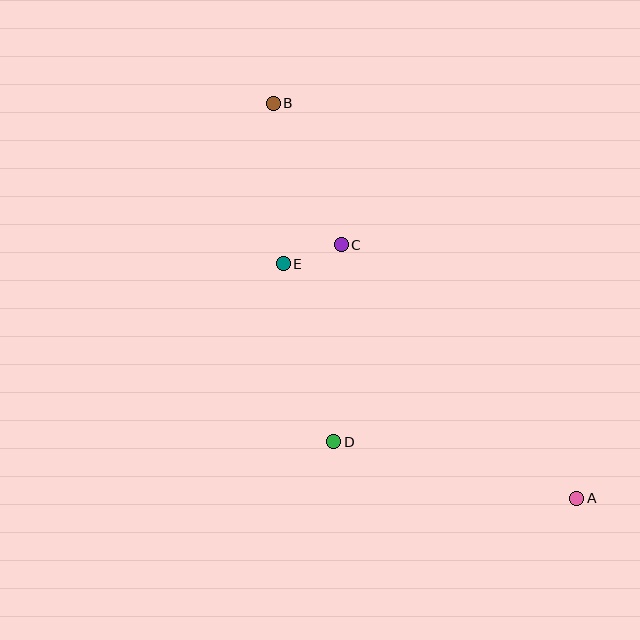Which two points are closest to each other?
Points C and E are closest to each other.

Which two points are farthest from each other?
Points A and B are farthest from each other.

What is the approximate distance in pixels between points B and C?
The distance between B and C is approximately 157 pixels.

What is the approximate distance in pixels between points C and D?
The distance between C and D is approximately 197 pixels.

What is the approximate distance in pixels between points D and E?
The distance between D and E is approximately 185 pixels.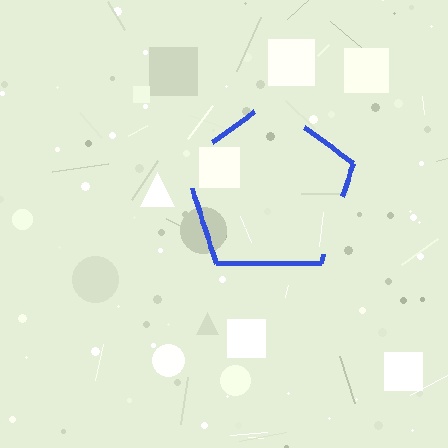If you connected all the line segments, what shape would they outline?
They would outline a pentagon.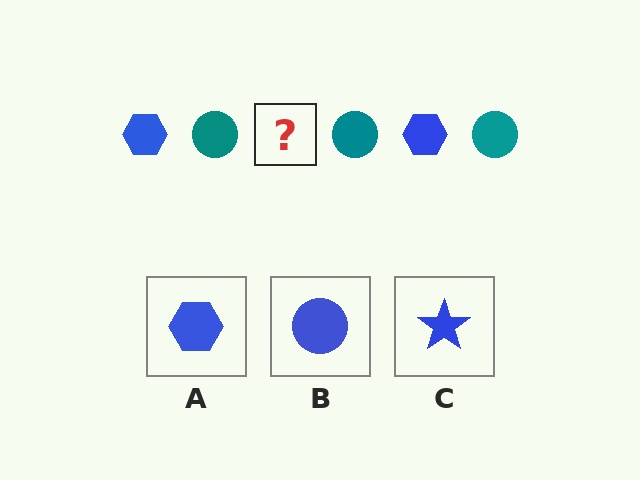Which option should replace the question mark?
Option A.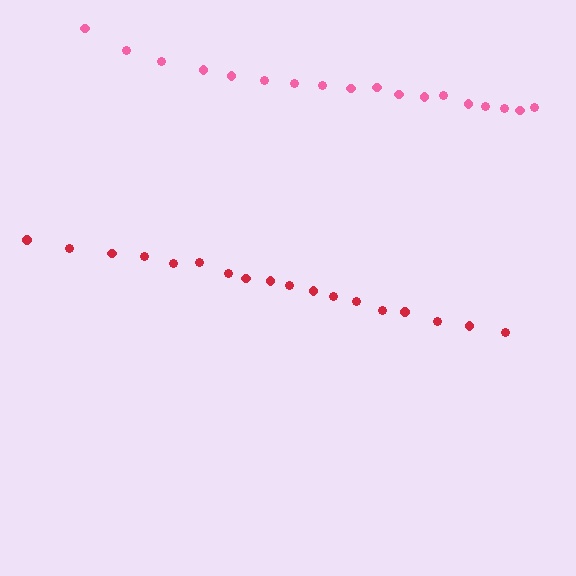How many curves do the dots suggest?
There are 2 distinct paths.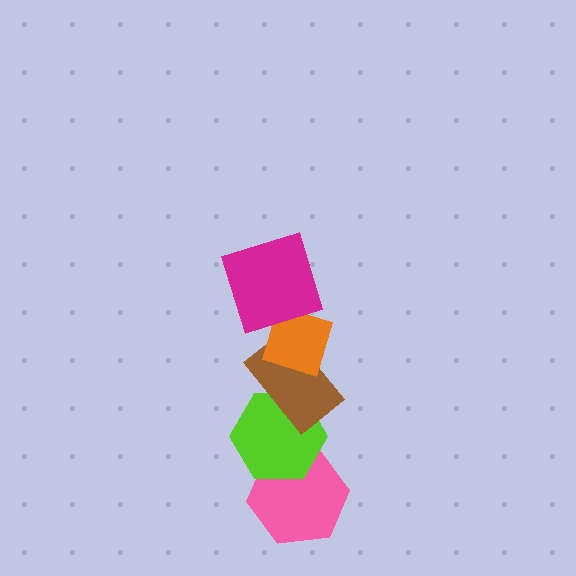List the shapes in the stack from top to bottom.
From top to bottom: the magenta square, the orange diamond, the brown rectangle, the lime hexagon, the pink hexagon.